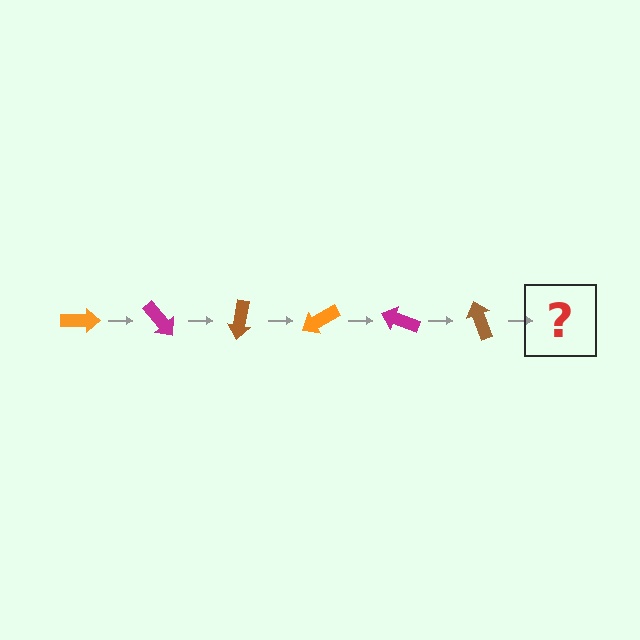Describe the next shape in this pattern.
It should be an orange arrow, rotated 300 degrees from the start.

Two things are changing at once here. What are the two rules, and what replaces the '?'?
The two rules are that it rotates 50 degrees each step and the color cycles through orange, magenta, and brown. The '?' should be an orange arrow, rotated 300 degrees from the start.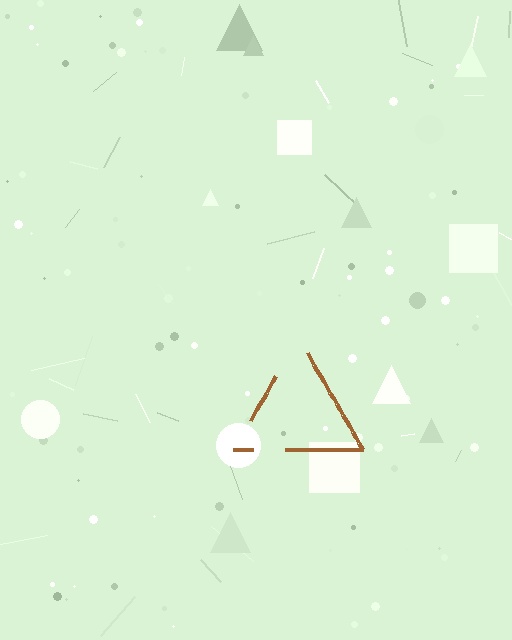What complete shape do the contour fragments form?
The contour fragments form a triangle.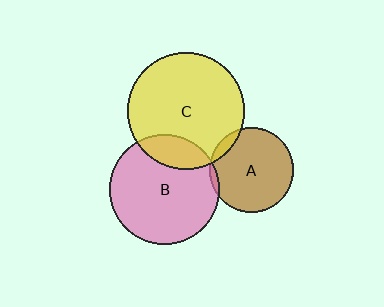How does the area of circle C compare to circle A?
Approximately 1.9 times.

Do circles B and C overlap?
Yes.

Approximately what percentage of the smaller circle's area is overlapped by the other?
Approximately 20%.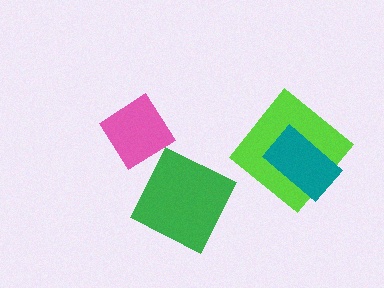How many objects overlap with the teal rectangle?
1 object overlaps with the teal rectangle.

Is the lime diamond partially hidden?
Yes, it is partially covered by another shape.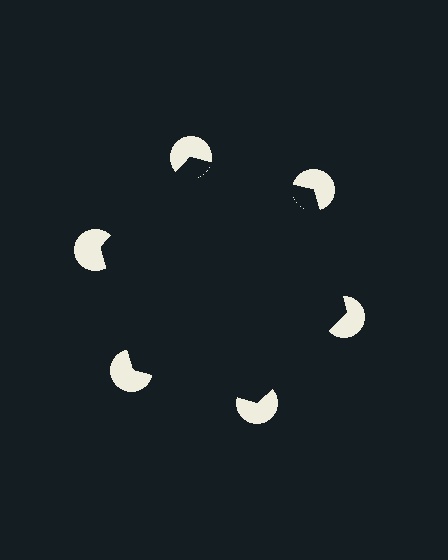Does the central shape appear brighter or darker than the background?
It typically appears slightly darker than the background, even though no actual brightness change is drawn.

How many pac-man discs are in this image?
There are 6 — one at each vertex of the illusory hexagon.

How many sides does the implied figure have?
6 sides.